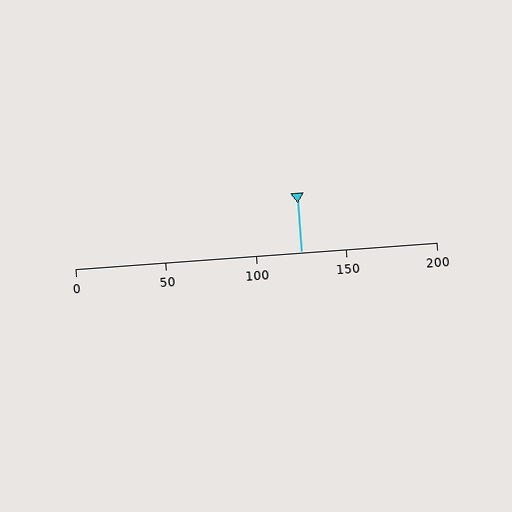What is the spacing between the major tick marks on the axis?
The major ticks are spaced 50 apart.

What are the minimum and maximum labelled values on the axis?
The axis runs from 0 to 200.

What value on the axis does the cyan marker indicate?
The marker indicates approximately 125.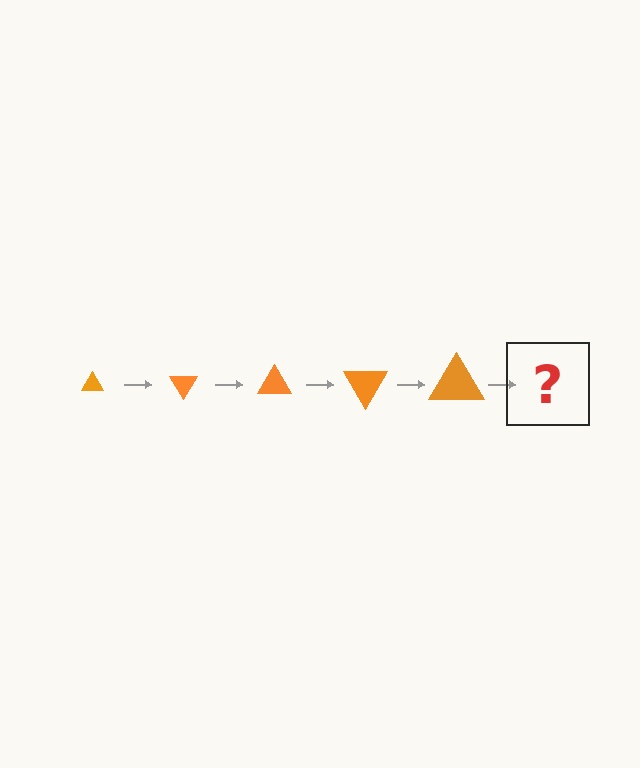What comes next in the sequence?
The next element should be a triangle, larger than the previous one and rotated 300 degrees from the start.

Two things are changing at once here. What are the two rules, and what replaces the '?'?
The two rules are that the triangle grows larger each step and it rotates 60 degrees each step. The '?' should be a triangle, larger than the previous one and rotated 300 degrees from the start.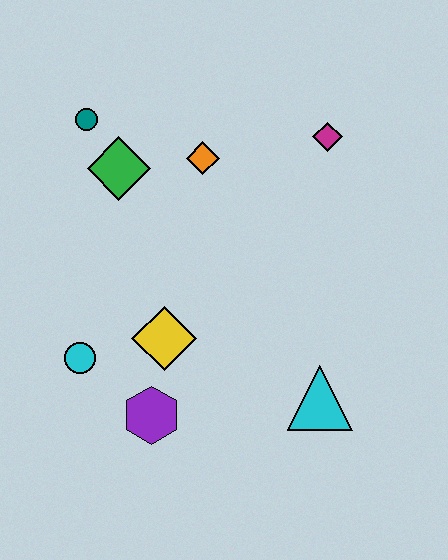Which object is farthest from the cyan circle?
The magenta diamond is farthest from the cyan circle.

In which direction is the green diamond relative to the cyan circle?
The green diamond is above the cyan circle.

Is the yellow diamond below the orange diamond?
Yes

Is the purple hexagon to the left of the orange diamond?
Yes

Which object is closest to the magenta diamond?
The orange diamond is closest to the magenta diamond.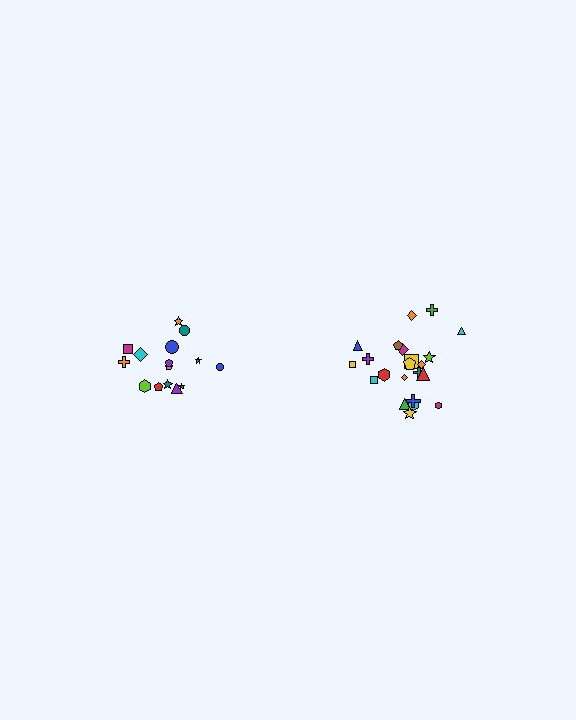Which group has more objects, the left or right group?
The right group.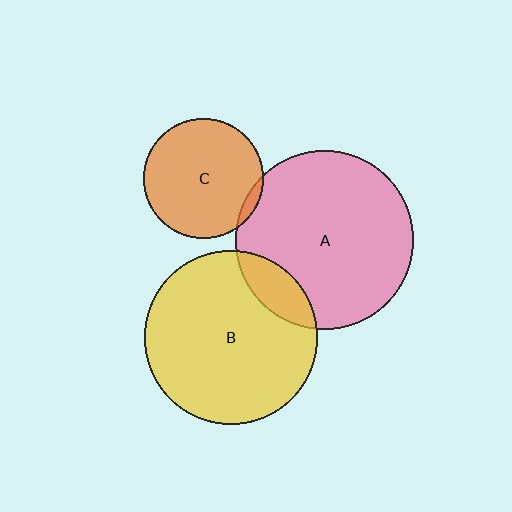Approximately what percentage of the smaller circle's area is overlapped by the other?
Approximately 15%.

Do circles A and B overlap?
Yes.